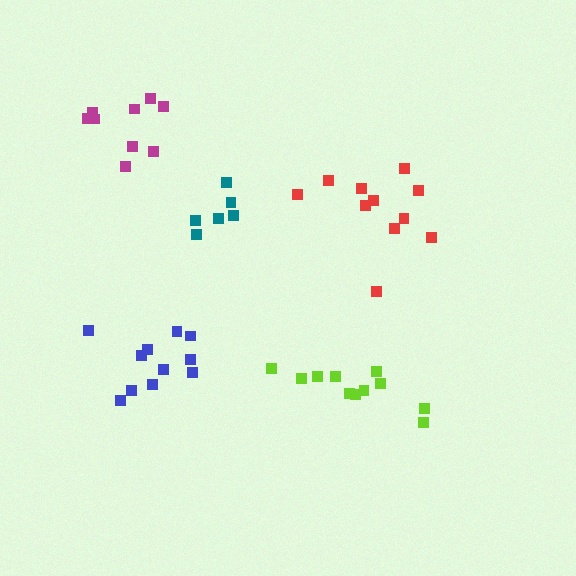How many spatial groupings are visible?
There are 5 spatial groupings.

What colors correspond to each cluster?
The clusters are colored: red, lime, magenta, blue, teal.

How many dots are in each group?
Group 1: 11 dots, Group 2: 11 dots, Group 3: 9 dots, Group 4: 11 dots, Group 5: 6 dots (48 total).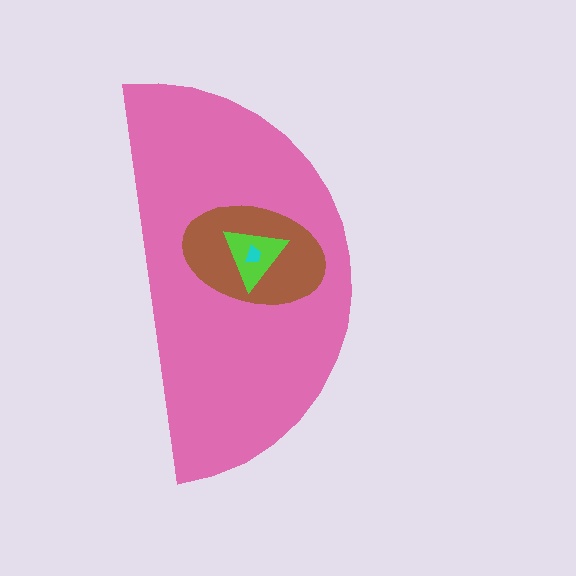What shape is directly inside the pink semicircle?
The brown ellipse.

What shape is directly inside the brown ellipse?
The lime triangle.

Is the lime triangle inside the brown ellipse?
Yes.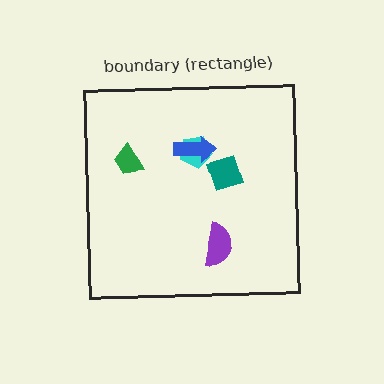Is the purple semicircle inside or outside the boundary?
Inside.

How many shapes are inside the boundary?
5 inside, 0 outside.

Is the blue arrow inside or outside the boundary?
Inside.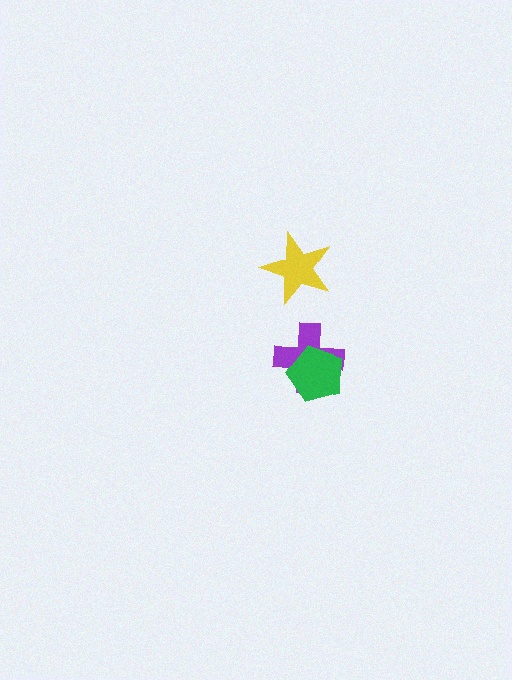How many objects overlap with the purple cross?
1 object overlaps with the purple cross.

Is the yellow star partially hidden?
No, no other shape covers it.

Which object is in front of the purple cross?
The green pentagon is in front of the purple cross.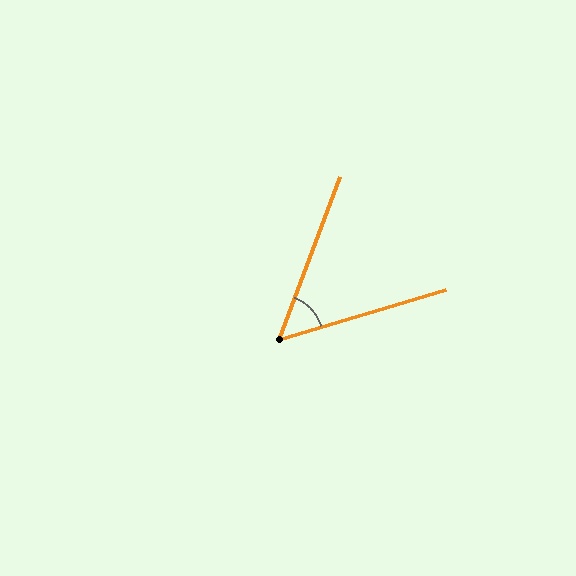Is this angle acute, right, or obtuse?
It is acute.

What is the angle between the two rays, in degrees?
Approximately 53 degrees.